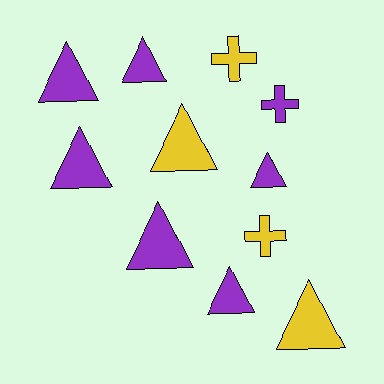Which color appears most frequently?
Purple, with 7 objects.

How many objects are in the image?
There are 11 objects.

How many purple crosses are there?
There is 1 purple cross.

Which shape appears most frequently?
Triangle, with 8 objects.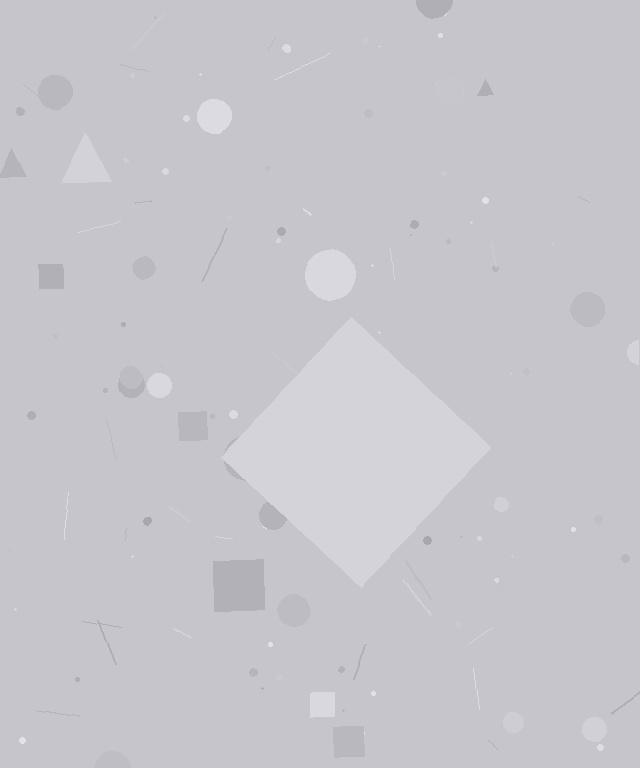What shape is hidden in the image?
A diamond is hidden in the image.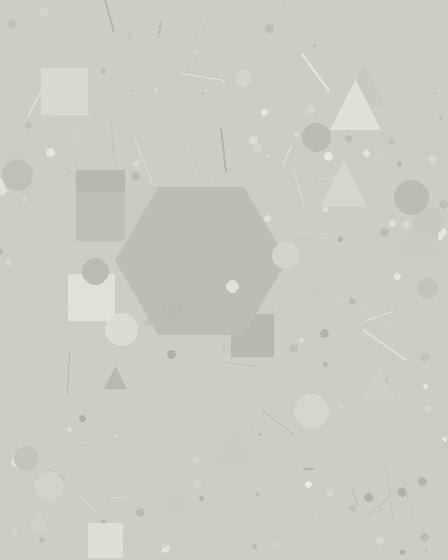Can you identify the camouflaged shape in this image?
The camouflaged shape is a hexagon.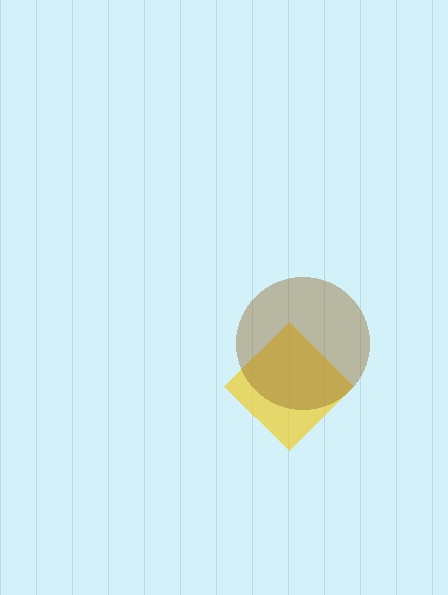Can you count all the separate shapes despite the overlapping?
Yes, there are 2 separate shapes.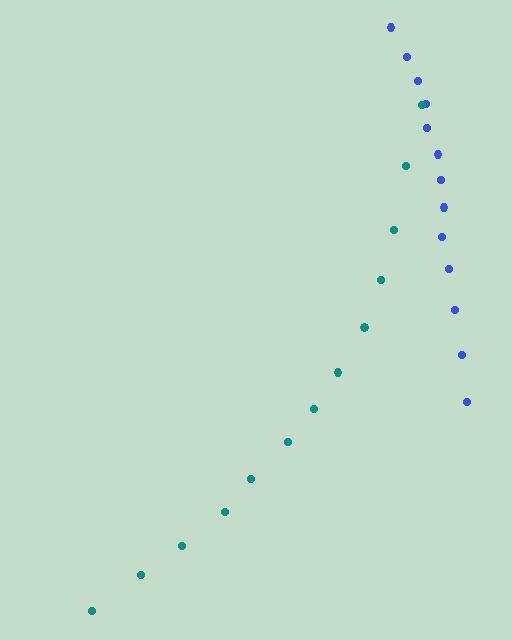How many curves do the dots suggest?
There are 2 distinct paths.